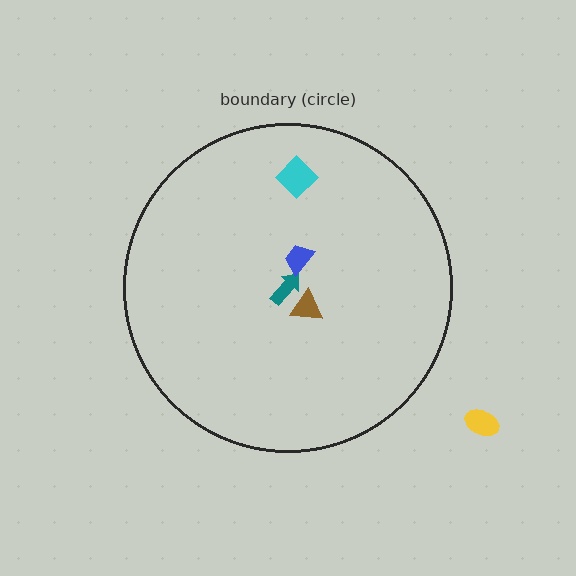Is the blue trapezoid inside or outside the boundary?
Inside.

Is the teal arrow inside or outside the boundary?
Inside.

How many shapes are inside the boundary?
4 inside, 1 outside.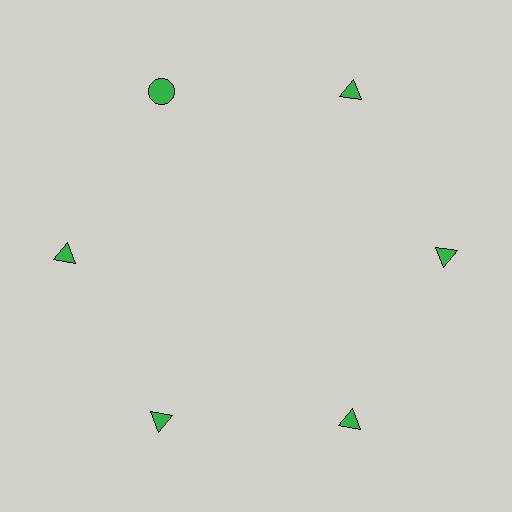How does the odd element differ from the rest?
It has a different shape: circle instead of triangle.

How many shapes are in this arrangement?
There are 6 shapes arranged in a ring pattern.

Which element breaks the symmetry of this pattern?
The green circle at roughly the 11 o'clock position breaks the symmetry. All other shapes are green triangles.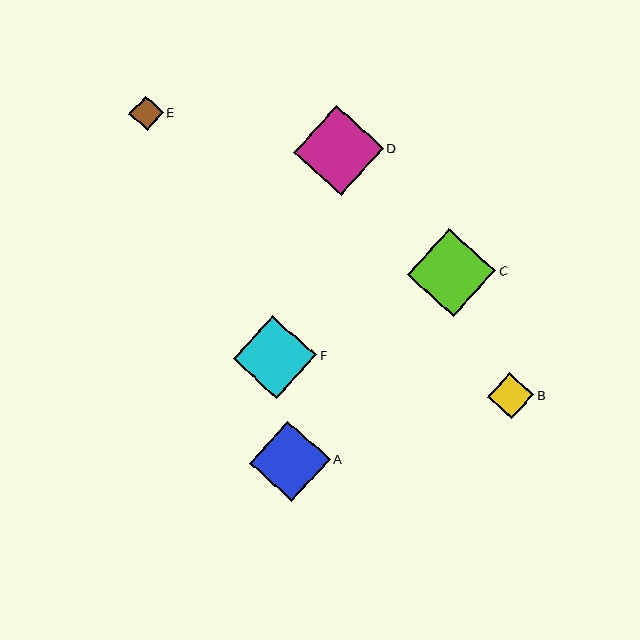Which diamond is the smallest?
Diamond E is the smallest with a size of approximately 35 pixels.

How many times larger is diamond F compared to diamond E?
Diamond F is approximately 2.4 times the size of diamond E.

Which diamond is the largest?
Diamond D is the largest with a size of approximately 90 pixels.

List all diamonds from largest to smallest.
From largest to smallest: D, C, F, A, B, E.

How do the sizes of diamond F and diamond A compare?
Diamond F and diamond A are approximately the same size.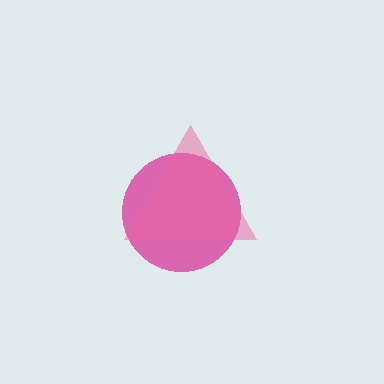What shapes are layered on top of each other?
The layered shapes are: a magenta circle, a pink triangle.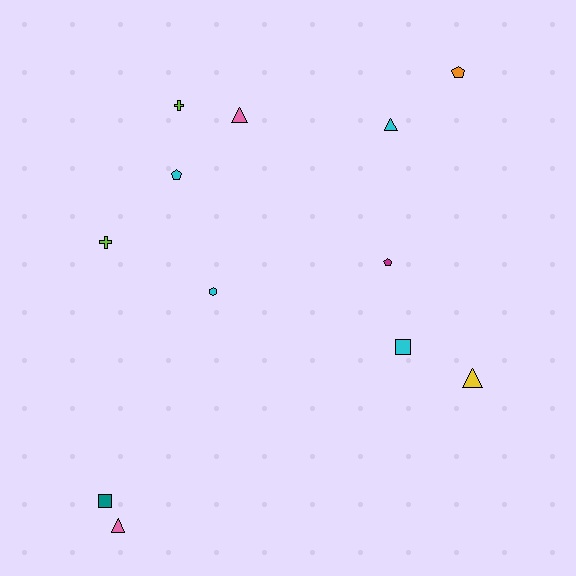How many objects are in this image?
There are 12 objects.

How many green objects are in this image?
There are no green objects.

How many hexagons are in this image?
There is 1 hexagon.